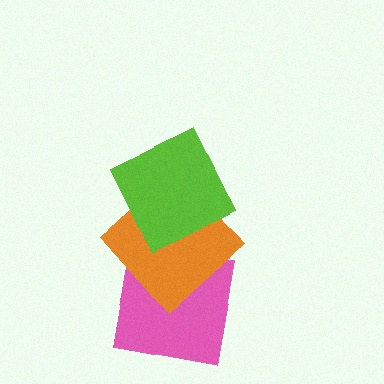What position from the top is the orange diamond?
The orange diamond is 2nd from the top.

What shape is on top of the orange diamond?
The lime square is on top of the orange diamond.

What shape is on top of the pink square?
The orange diamond is on top of the pink square.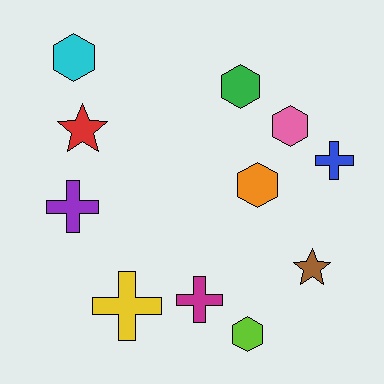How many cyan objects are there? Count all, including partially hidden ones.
There is 1 cyan object.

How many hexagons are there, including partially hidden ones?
There are 5 hexagons.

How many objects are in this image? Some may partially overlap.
There are 11 objects.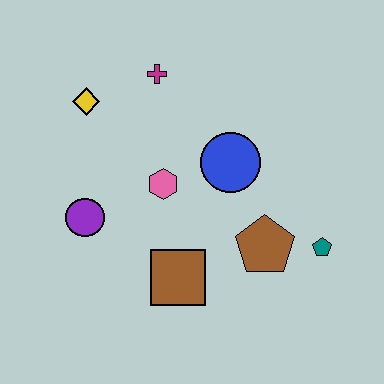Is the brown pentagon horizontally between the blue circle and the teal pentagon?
Yes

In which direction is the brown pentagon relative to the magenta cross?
The brown pentagon is below the magenta cross.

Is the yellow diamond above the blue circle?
Yes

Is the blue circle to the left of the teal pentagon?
Yes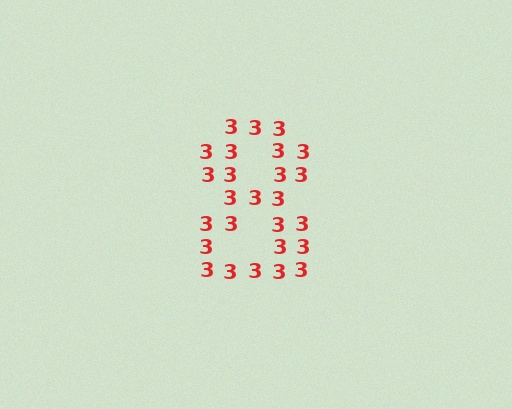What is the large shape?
The large shape is the digit 8.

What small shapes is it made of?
It is made of small digit 3's.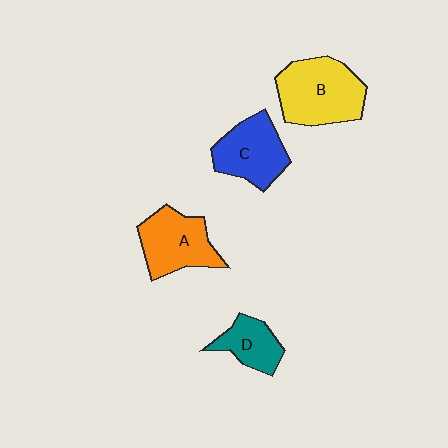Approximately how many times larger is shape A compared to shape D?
Approximately 1.6 times.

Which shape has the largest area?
Shape B (yellow).